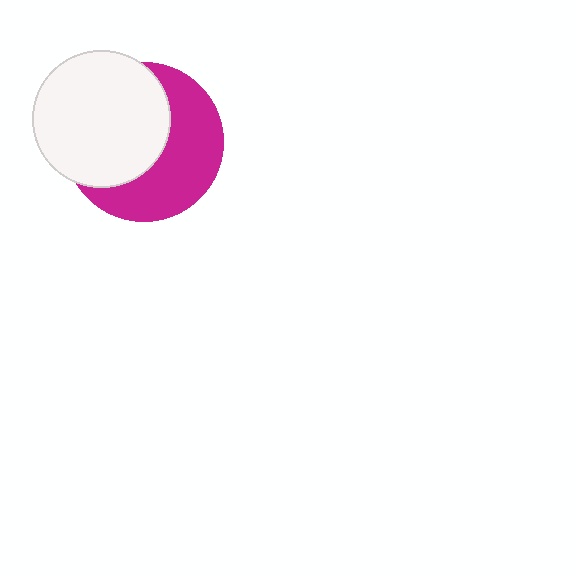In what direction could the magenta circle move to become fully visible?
The magenta circle could move right. That would shift it out from behind the white circle entirely.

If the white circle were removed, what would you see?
You would see the complete magenta circle.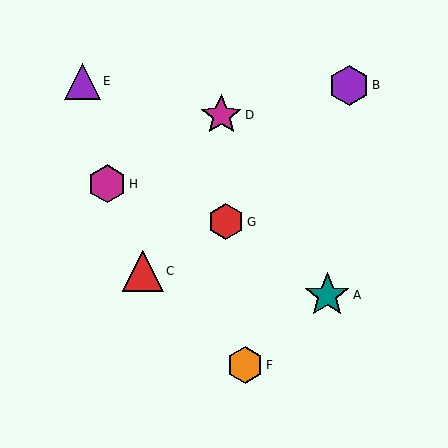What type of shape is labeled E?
Shape E is a purple triangle.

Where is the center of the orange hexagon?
The center of the orange hexagon is at (245, 365).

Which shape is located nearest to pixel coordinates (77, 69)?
The purple triangle (labeled E) at (82, 81) is nearest to that location.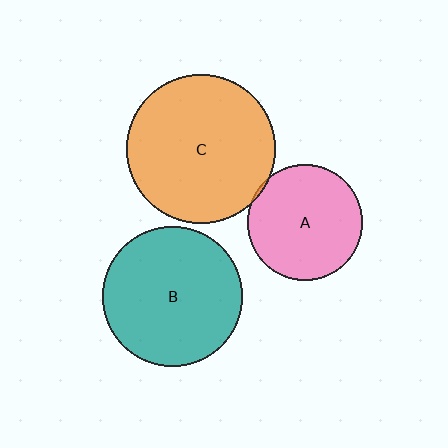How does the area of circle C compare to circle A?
Approximately 1.7 times.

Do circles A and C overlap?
Yes.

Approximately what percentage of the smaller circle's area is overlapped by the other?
Approximately 5%.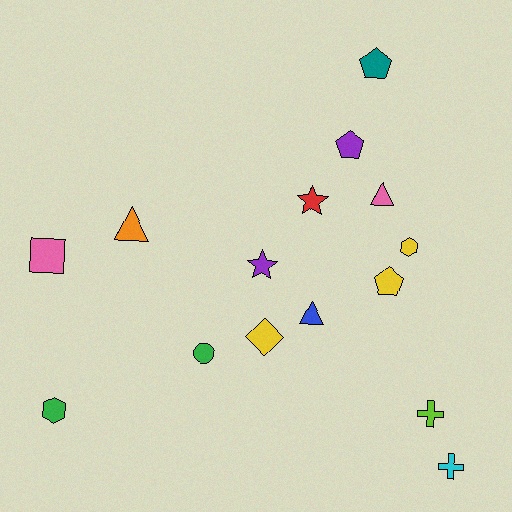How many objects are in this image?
There are 15 objects.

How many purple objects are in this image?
There are 2 purple objects.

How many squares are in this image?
There is 1 square.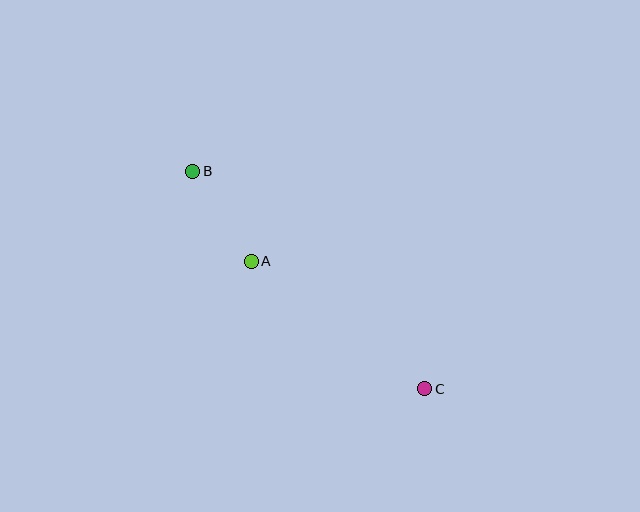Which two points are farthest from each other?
Points B and C are farthest from each other.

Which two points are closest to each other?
Points A and B are closest to each other.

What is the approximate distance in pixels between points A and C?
The distance between A and C is approximately 215 pixels.